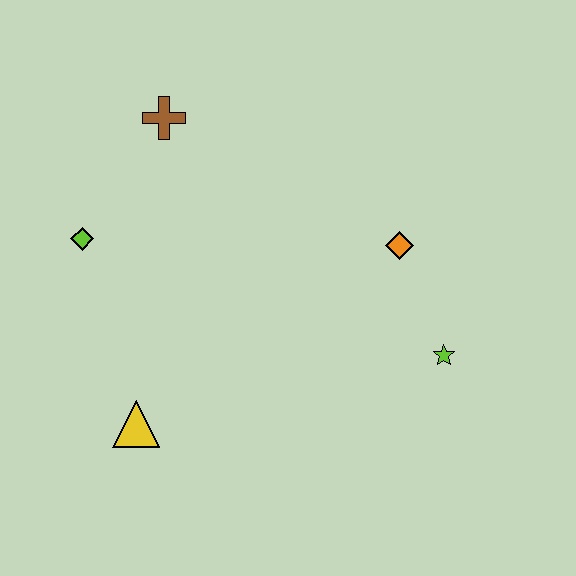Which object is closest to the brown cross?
The lime diamond is closest to the brown cross.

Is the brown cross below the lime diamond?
No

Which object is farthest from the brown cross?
The lime star is farthest from the brown cross.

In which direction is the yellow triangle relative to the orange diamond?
The yellow triangle is to the left of the orange diamond.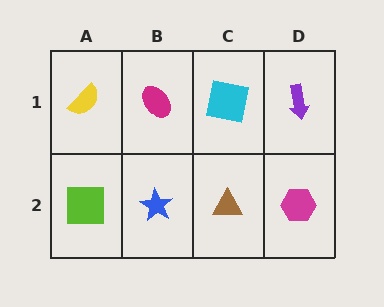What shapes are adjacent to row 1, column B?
A blue star (row 2, column B), a yellow semicircle (row 1, column A), a cyan square (row 1, column C).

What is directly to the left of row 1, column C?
A magenta ellipse.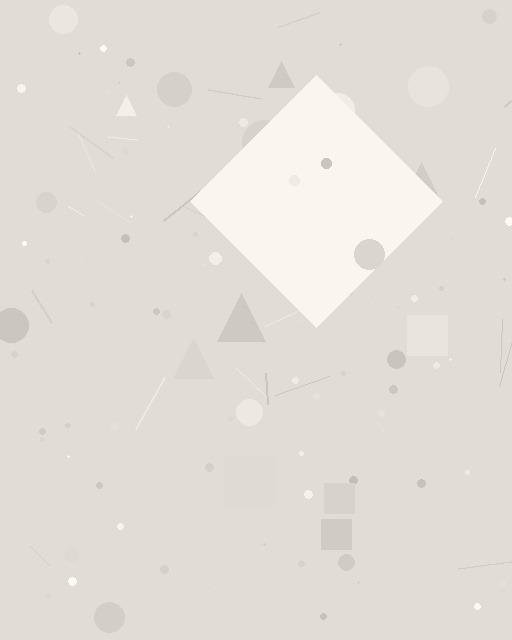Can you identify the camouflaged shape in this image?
The camouflaged shape is a diamond.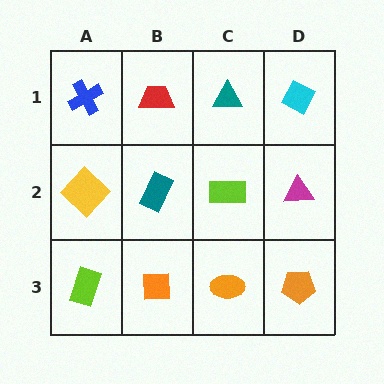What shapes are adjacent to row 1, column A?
A yellow diamond (row 2, column A), a red trapezoid (row 1, column B).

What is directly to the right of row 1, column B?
A teal triangle.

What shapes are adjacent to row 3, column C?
A lime rectangle (row 2, column C), an orange square (row 3, column B), an orange pentagon (row 3, column D).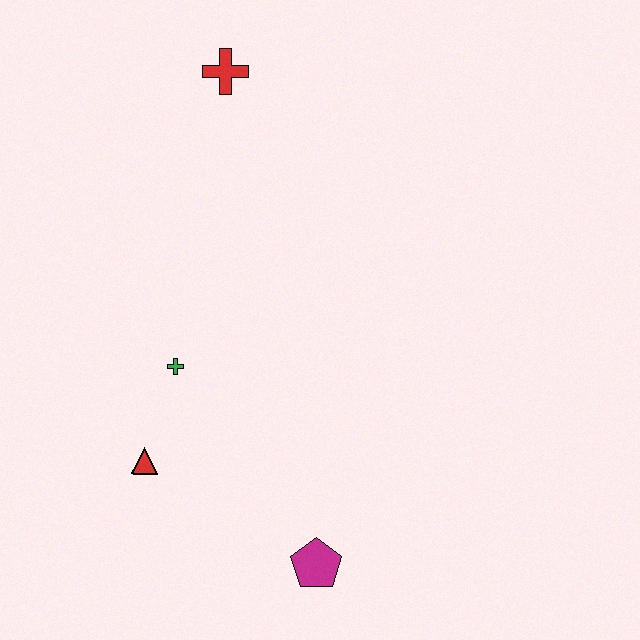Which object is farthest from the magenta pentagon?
The red cross is farthest from the magenta pentagon.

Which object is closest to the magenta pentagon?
The red triangle is closest to the magenta pentagon.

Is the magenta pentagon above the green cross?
No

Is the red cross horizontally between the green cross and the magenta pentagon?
Yes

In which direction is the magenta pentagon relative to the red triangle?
The magenta pentagon is to the right of the red triangle.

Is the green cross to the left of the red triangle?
No